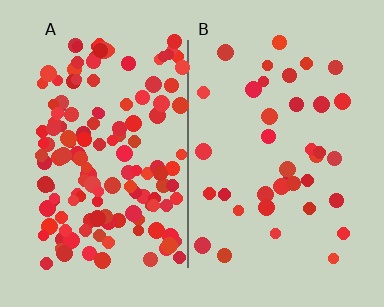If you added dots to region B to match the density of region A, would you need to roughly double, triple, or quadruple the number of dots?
Approximately quadruple.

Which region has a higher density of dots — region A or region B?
A (the left).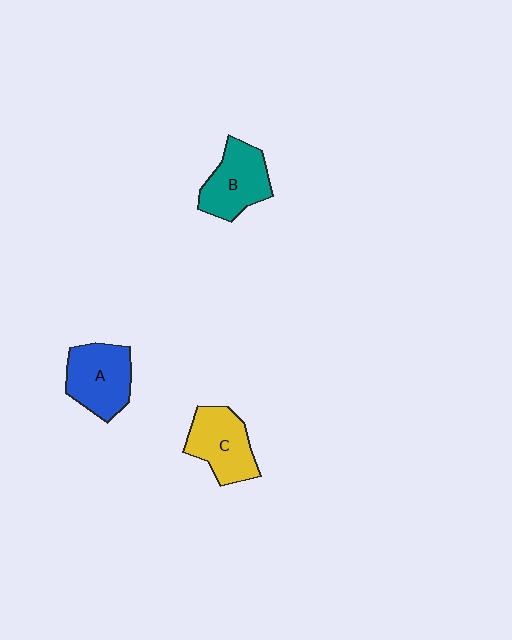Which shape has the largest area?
Shape A (blue).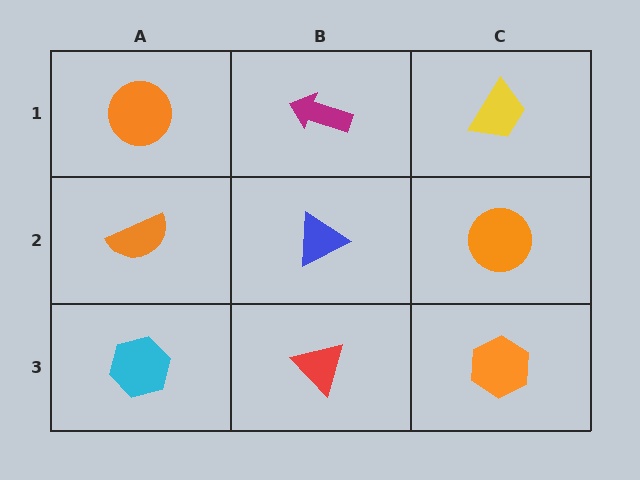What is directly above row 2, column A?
An orange circle.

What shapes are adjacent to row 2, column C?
A yellow trapezoid (row 1, column C), an orange hexagon (row 3, column C), a blue triangle (row 2, column B).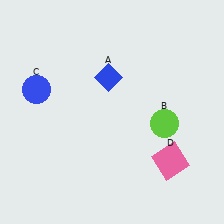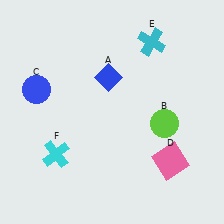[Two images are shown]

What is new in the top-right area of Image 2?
A cyan cross (E) was added in the top-right area of Image 2.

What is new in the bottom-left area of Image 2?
A cyan cross (F) was added in the bottom-left area of Image 2.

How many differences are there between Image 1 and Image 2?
There are 2 differences between the two images.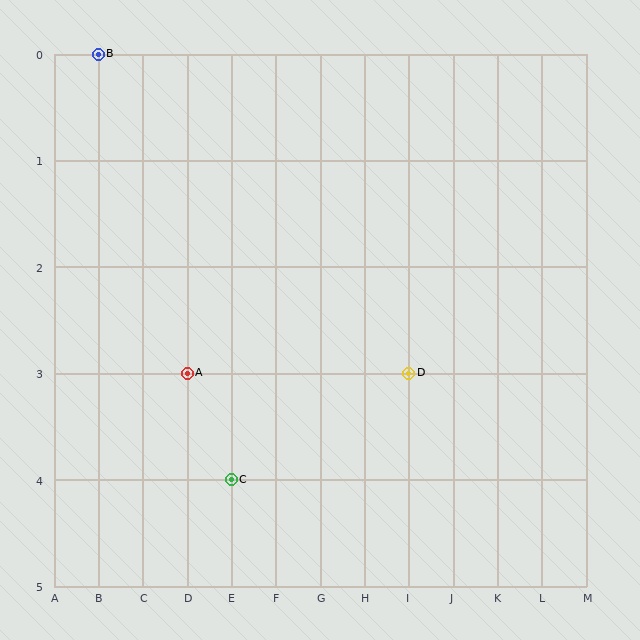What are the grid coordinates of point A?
Point A is at grid coordinates (D, 3).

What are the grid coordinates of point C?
Point C is at grid coordinates (E, 4).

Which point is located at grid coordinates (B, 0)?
Point B is at (B, 0).